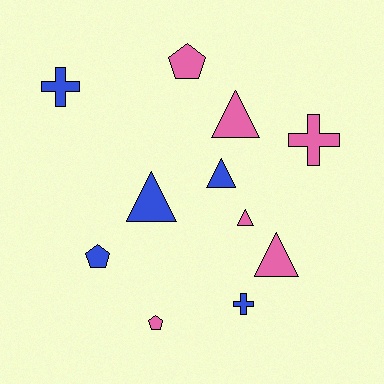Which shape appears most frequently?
Triangle, with 5 objects.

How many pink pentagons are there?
There are 2 pink pentagons.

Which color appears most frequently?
Pink, with 6 objects.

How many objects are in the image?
There are 11 objects.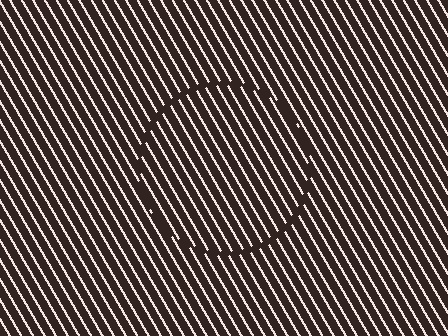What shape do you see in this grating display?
An illusory circle. The interior of the shape contains the same grating, shifted by half a period — the contour is defined by the phase discontinuity where line-ends from the inner and outer gratings abut.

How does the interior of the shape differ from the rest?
The interior of the shape contains the same grating, shifted by half a period — the contour is defined by the phase discontinuity where line-ends from the inner and outer gratings abut.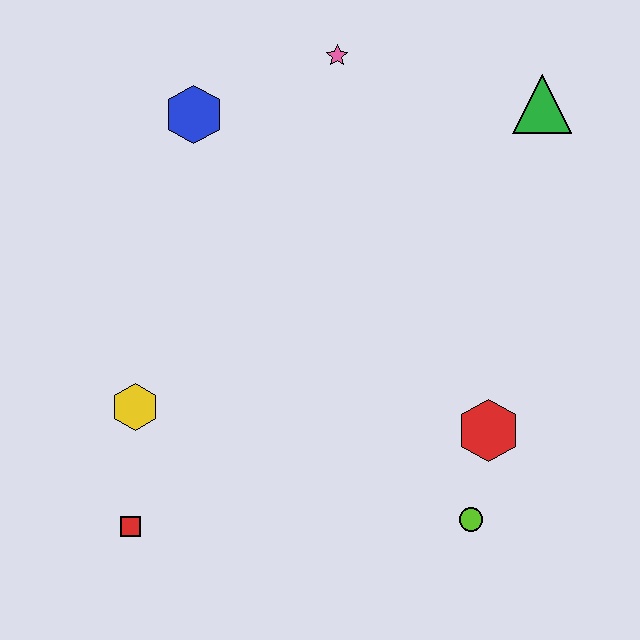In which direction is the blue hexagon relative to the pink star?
The blue hexagon is to the left of the pink star.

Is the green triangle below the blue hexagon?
No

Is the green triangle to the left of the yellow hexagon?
No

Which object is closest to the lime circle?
The red hexagon is closest to the lime circle.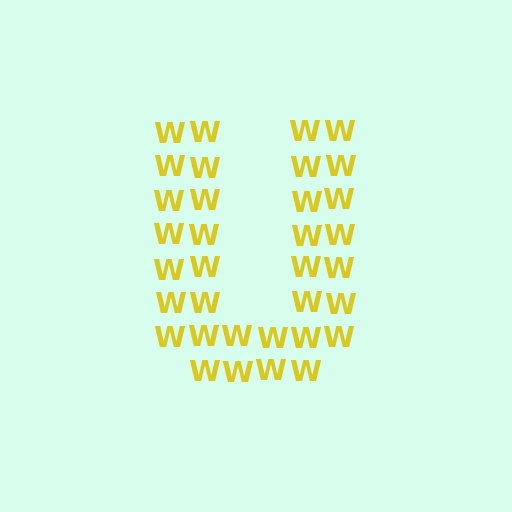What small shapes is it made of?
It is made of small letter W's.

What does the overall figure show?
The overall figure shows the letter U.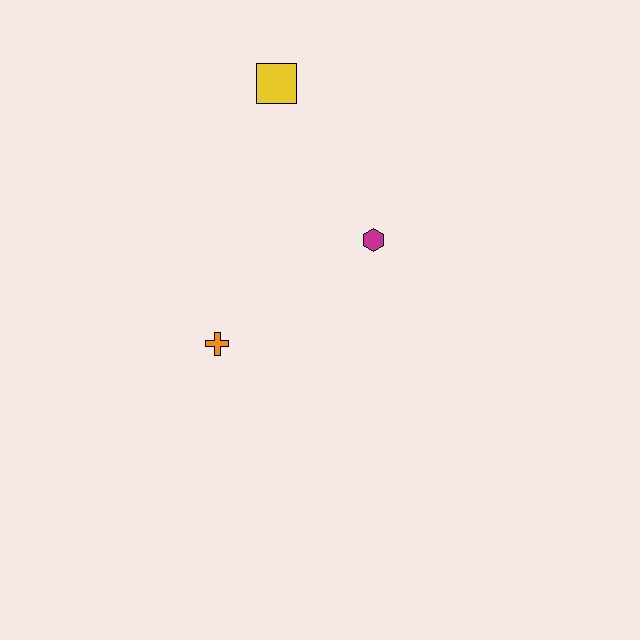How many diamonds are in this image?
There are no diamonds.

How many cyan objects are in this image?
There are no cyan objects.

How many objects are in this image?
There are 3 objects.